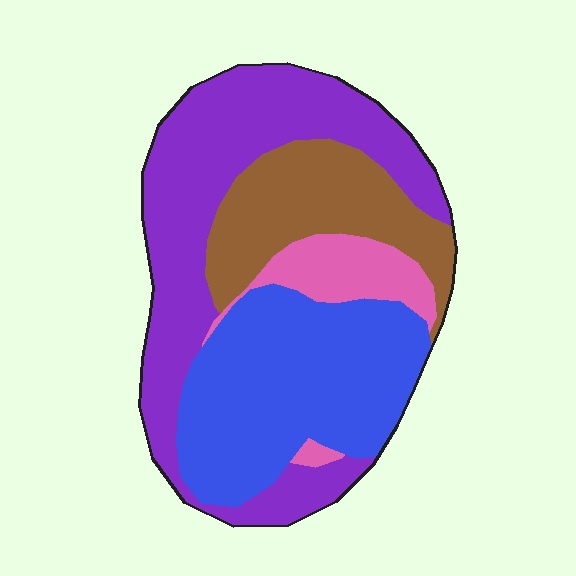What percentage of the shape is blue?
Blue covers around 35% of the shape.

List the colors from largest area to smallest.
From largest to smallest: purple, blue, brown, pink.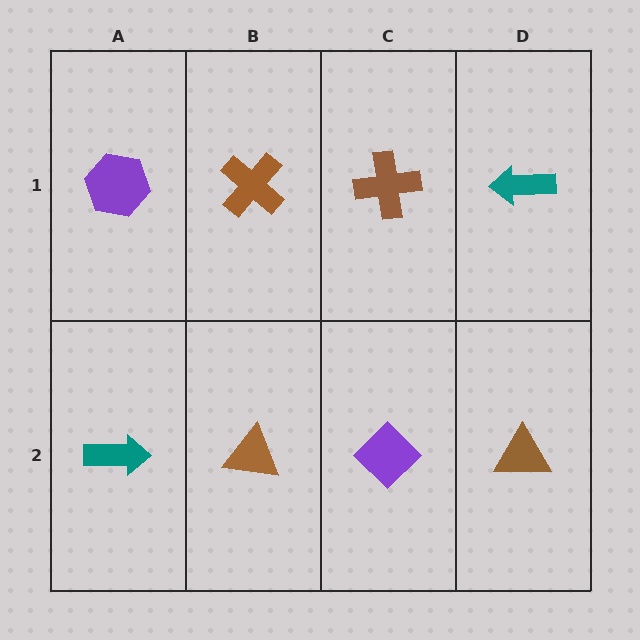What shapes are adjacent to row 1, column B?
A brown triangle (row 2, column B), a purple hexagon (row 1, column A), a brown cross (row 1, column C).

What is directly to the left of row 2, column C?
A brown triangle.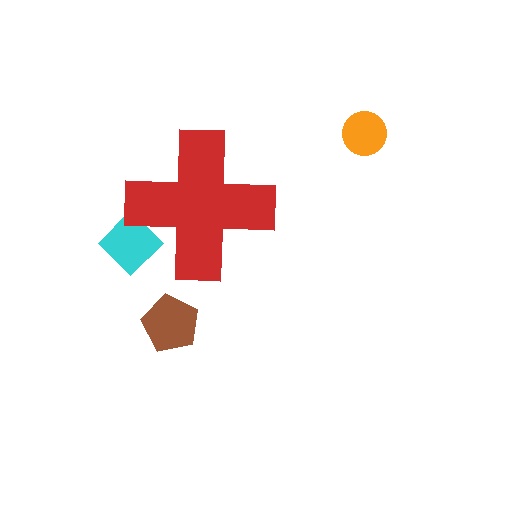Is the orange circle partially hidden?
No, the orange circle is fully visible.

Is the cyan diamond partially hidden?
Yes, the cyan diamond is partially hidden behind the red cross.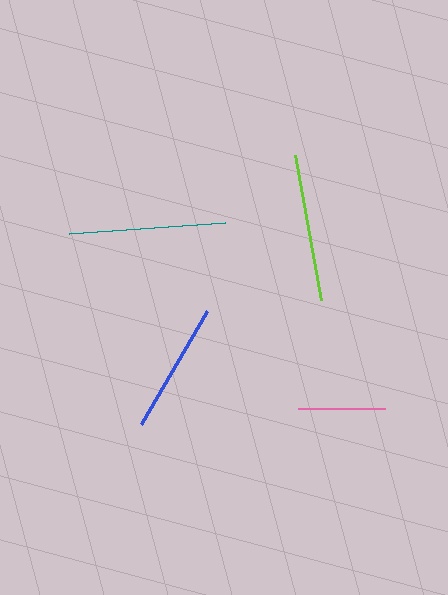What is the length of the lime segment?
The lime segment is approximately 147 pixels long.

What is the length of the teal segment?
The teal segment is approximately 157 pixels long.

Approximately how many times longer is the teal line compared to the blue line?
The teal line is approximately 1.2 times the length of the blue line.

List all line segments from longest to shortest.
From longest to shortest: teal, lime, blue, pink.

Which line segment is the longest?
The teal line is the longest at approximately 157 pixels.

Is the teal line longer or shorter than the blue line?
The teal line is longer than the blue line.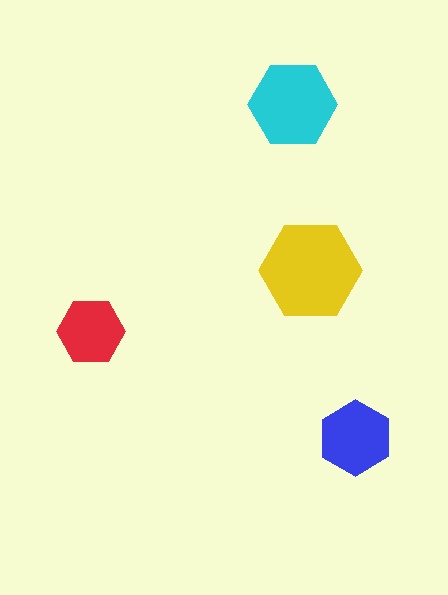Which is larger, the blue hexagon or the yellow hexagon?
The yellow one.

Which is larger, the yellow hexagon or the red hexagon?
The yellow one.